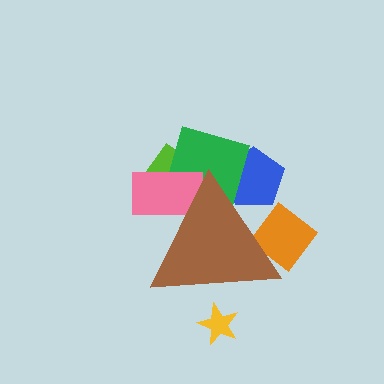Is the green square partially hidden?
Yes, the green square is partially hidden behind the brown triangle.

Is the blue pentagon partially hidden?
Yes, the blue pentagon is partially hidden behind the brown triangle.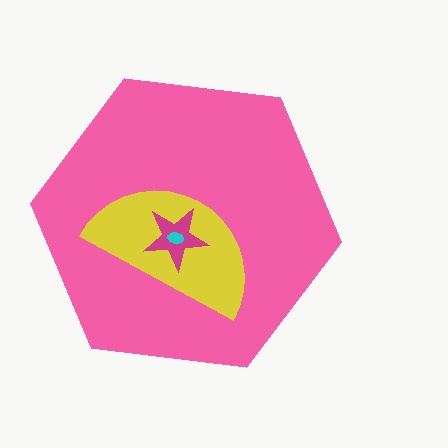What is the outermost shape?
The pink hexagon.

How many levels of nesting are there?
4.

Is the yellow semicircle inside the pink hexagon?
Yes.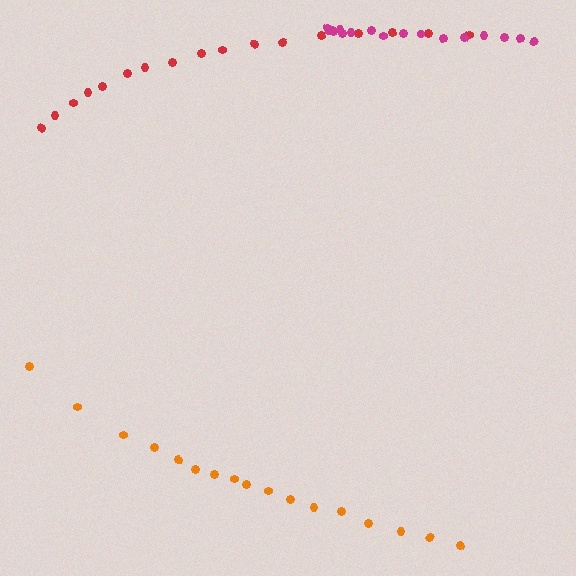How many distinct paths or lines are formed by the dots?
There are 3 distinct paths.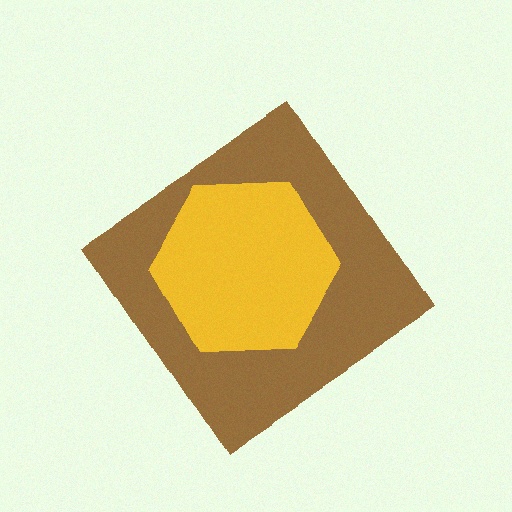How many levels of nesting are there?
2.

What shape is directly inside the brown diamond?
The yellow hexagon.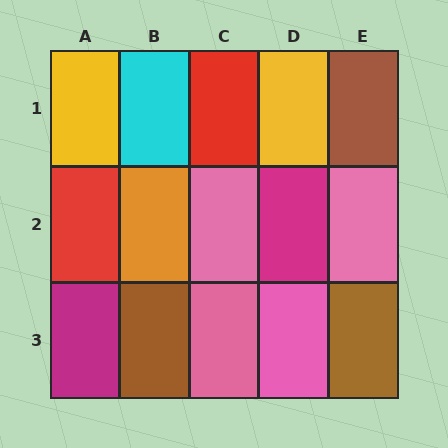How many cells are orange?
1 cell is orange.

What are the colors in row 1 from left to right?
Yellow, cyan, red, yellow, brown.